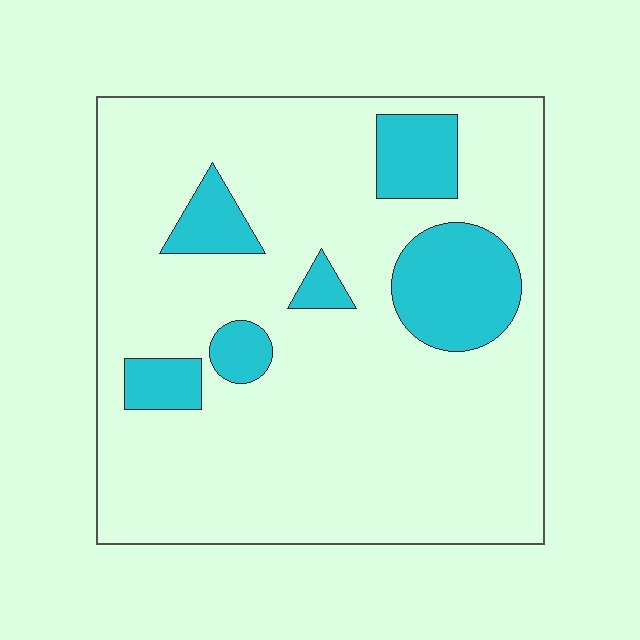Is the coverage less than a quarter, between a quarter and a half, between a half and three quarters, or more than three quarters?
Less than a quarter.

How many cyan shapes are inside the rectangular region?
6.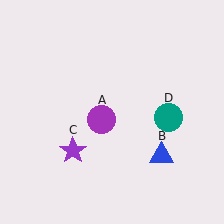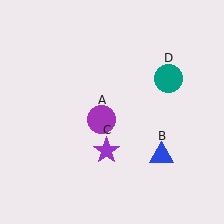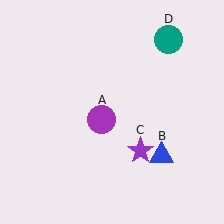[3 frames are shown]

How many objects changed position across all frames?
2 objects changed position: purple star (object C), teal circle (object D).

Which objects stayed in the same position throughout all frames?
Purple circle (object A) and blue triangle (object B) remained stationary.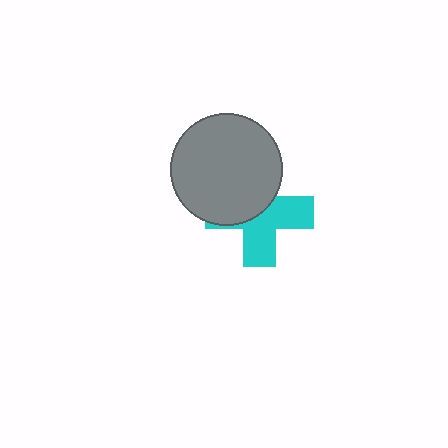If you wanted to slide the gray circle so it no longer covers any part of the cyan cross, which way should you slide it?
Slide it toward the upper-left — that is the most direct way to separate the two shapes.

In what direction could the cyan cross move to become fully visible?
The cyan cross could move toward the lower-right. That would shift it out from behind the gray circle entirely.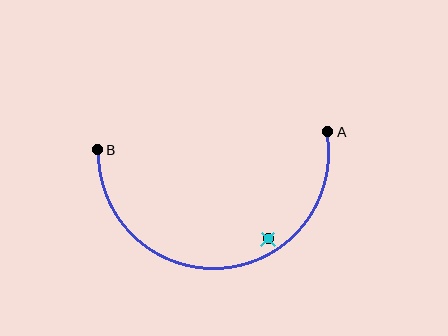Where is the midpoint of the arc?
The arc midpoint is the point on the curve farthest from the straight line joining A and B. It sits below that line.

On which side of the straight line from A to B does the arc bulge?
The arc bulges below the straight line connecting A and B.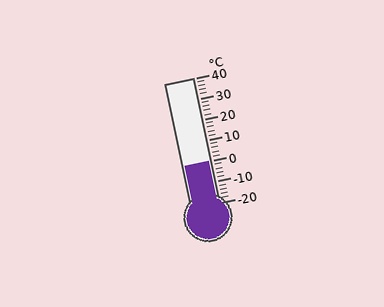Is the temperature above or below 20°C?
The temperature is below 20°C.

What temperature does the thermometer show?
The thermometer shows approximately 0°C.